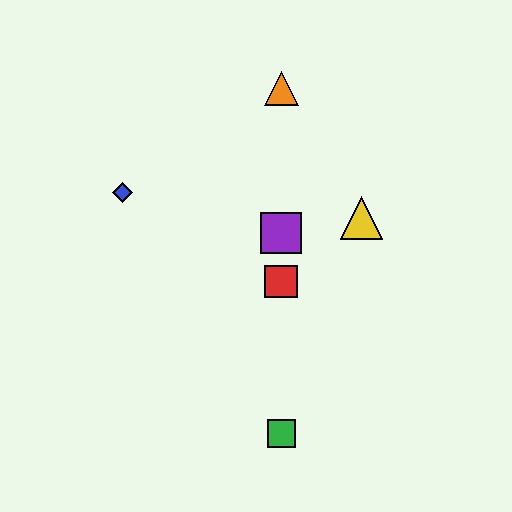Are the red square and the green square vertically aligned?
Yes, both are at x≈281.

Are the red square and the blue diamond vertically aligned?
No, the red square is at x≈281 and the blue diamond is at x≈122.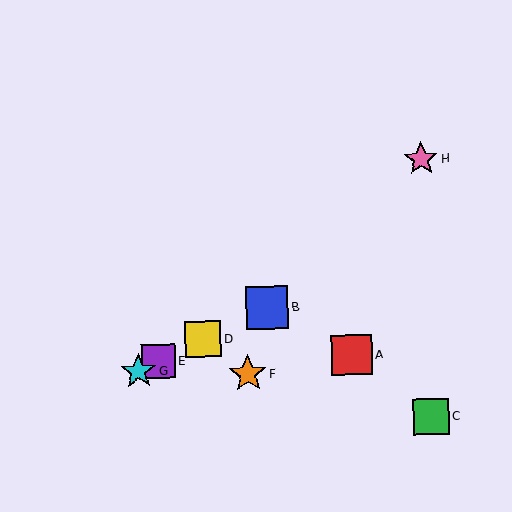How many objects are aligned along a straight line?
4 objects (B, D, E, G) are aligned along a straight line.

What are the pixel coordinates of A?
Object A is at (352, 355).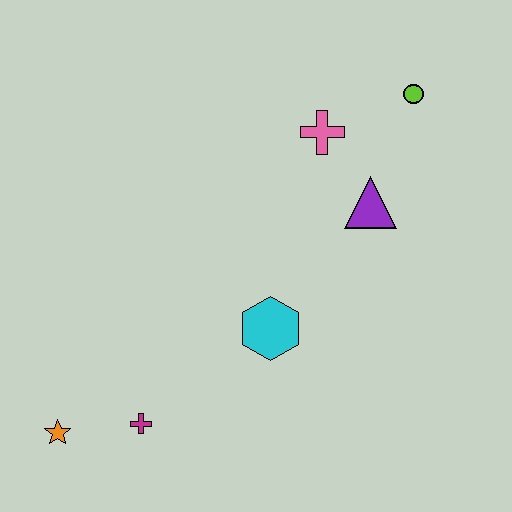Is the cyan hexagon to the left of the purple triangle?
Yes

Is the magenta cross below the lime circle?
Yes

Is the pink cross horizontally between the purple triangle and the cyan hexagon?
Yes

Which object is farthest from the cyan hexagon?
The lime circle is farthest from the cyan hexagon.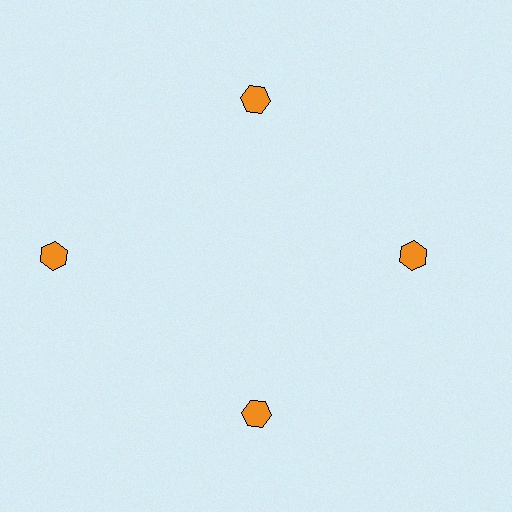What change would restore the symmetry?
The symmetry would be restored by moving it inward, back onto the ring so that all 4 hexagons sit at equal angles and equal distance from the center.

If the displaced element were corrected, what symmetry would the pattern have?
It would have 4-fold rotational symmetry — the pattern would map onto itself every 90 degrees.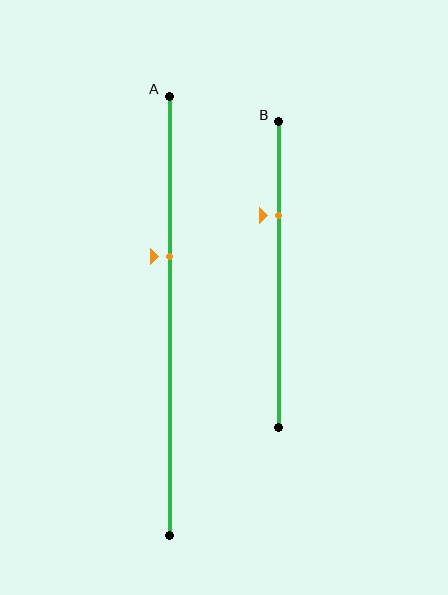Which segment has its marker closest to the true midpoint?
Segment A has its marker closest to the true midpoint.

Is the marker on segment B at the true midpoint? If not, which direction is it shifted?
No, the marker on segment B is shifted upward by about 19% of the segment length.